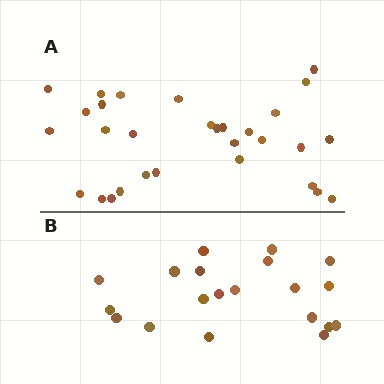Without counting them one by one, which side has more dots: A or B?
Region A (the top region) has more dots.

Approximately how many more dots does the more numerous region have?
Region A has roughly 10 or so more dots than region B.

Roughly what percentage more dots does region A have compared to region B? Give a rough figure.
About 50% more.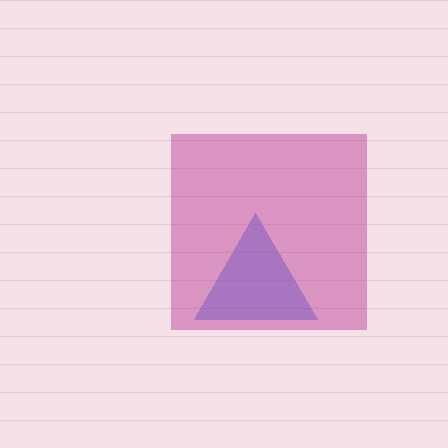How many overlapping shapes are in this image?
There are 2 overlapping shapes in the image.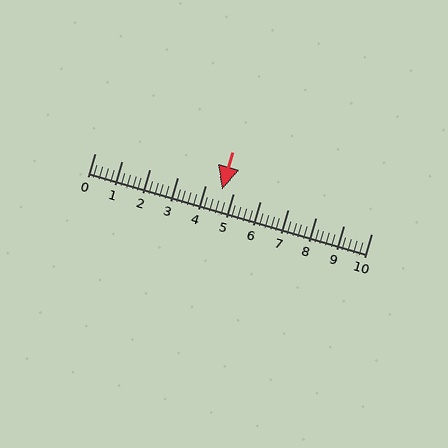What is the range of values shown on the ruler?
The ruler shows values from 0 to 10.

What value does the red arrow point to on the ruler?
The red arrow points to approximately 4.6.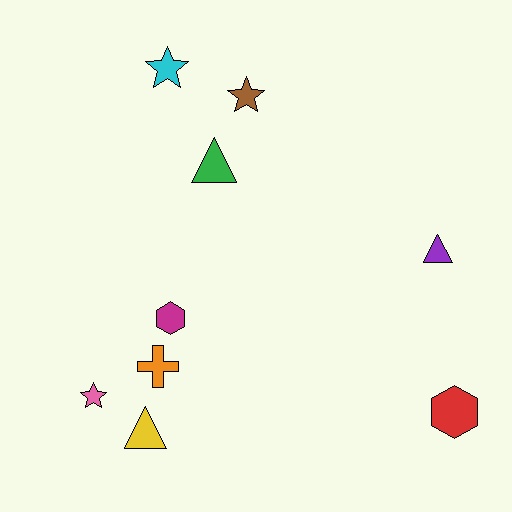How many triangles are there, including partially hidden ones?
There are 3 triangles.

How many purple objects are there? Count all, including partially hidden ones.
There is 1 purple object.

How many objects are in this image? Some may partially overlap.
There are 9 objects.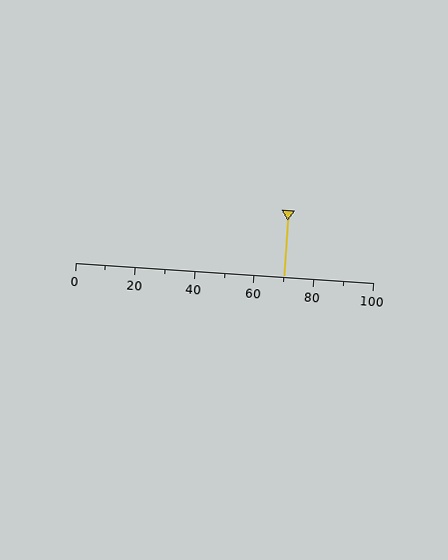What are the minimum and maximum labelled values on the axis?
The axis runs from 0 to 100.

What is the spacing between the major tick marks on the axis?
The major ticks are spaced 20 apart.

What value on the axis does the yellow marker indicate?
The marker indicates approximately 70.